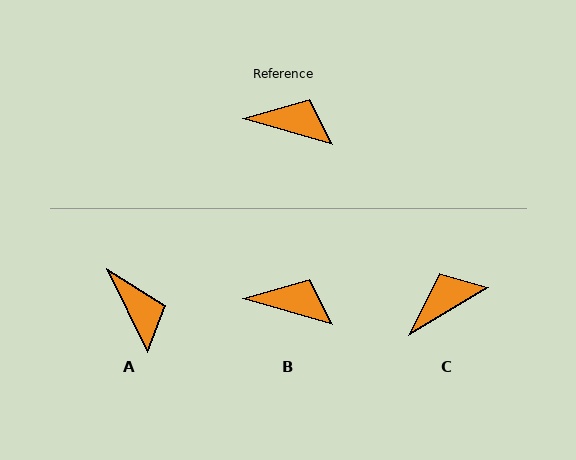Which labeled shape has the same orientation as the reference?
B.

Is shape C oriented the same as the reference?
No, it is off by about 47 degrees.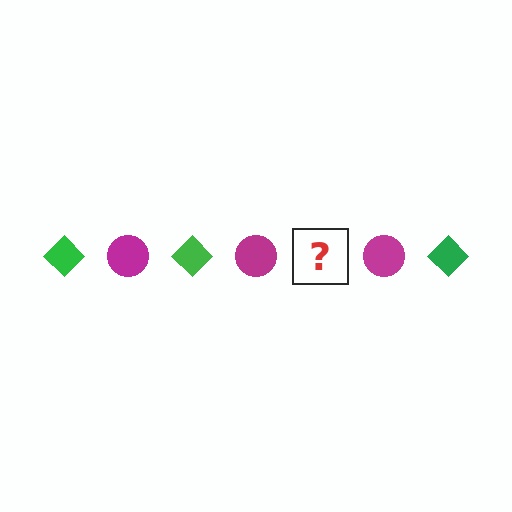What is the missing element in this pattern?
The missing element is a green diamond.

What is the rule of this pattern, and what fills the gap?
The rule is that the pattern alternates between green diamond and magenta circle. The gap should be filled with a green diamond.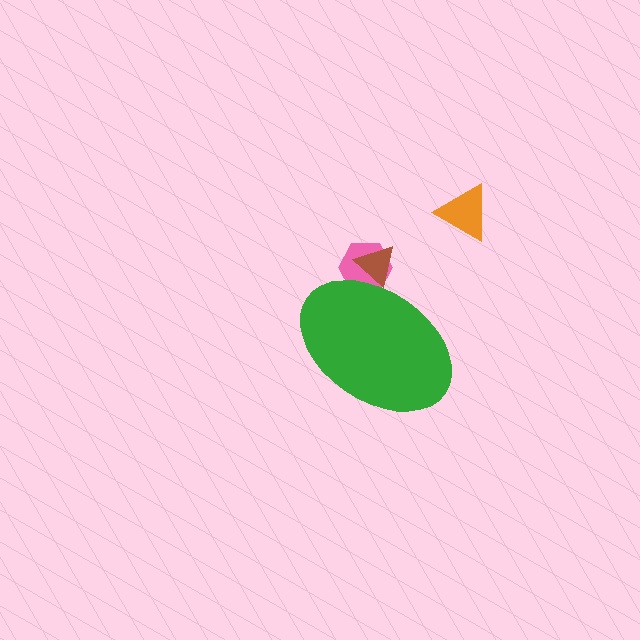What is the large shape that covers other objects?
A green ellipse.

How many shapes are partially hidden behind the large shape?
2 shapes are partially hidden.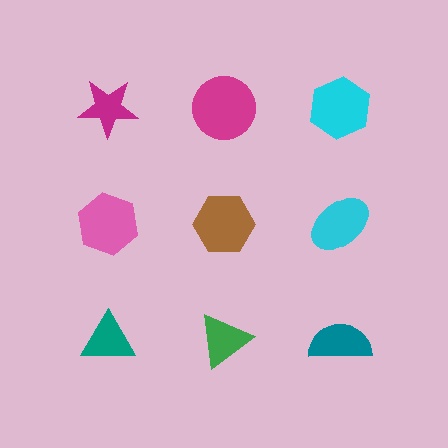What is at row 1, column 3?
A cyan hexagon.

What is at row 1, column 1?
A magenta star.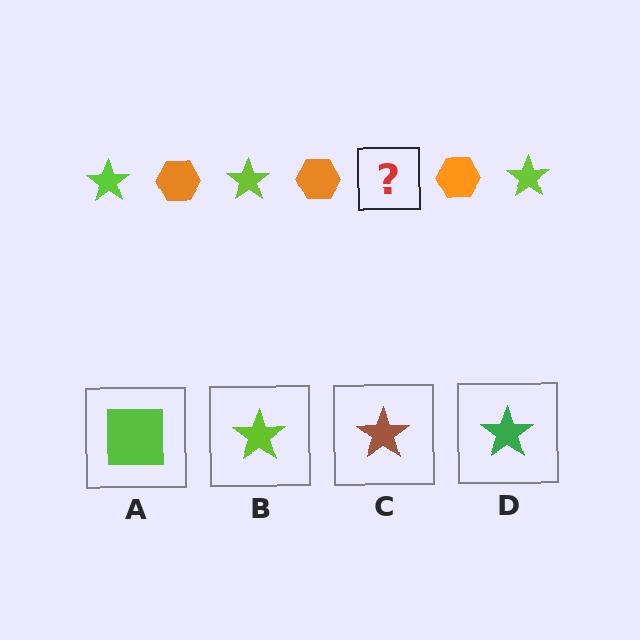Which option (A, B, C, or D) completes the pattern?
B.